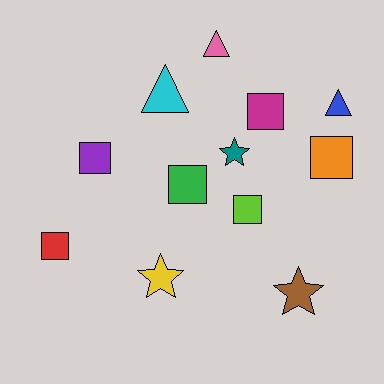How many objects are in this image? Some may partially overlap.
There are 12 objects.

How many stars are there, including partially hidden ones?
There are 3 stars.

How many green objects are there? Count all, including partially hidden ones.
There is 1 green object.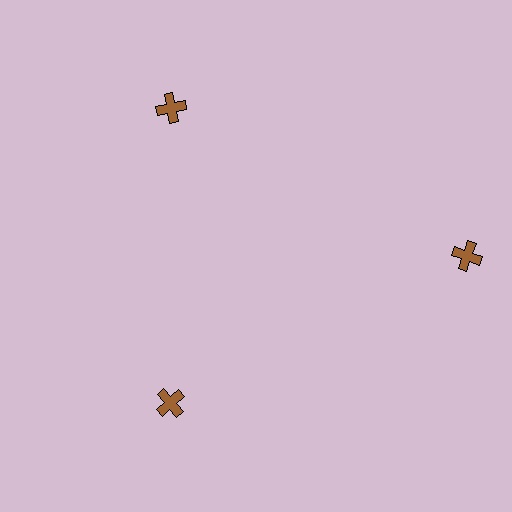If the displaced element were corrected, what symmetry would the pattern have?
It would have 3-fold rotational symmetry — the pattern would map onto itself every 120 degrees.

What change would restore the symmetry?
The symmetry would be restored by moving it inward, back onto the ring so that all 3 crosses sit at equal angles and equal distance from the center.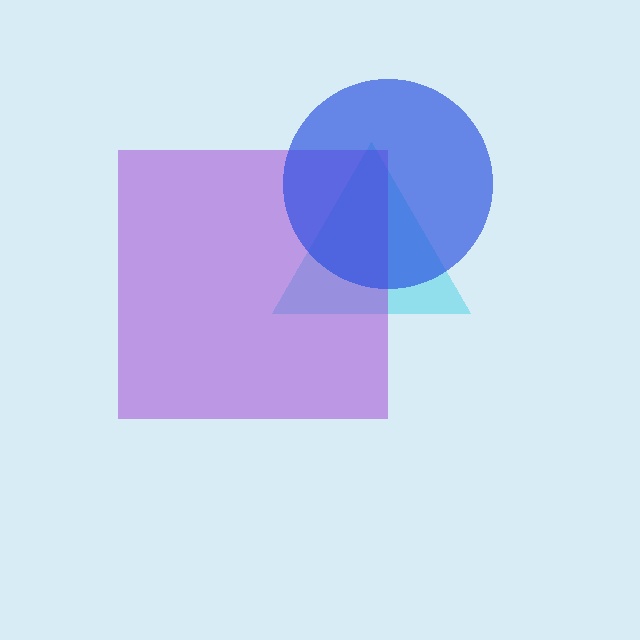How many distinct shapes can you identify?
There are 3 distinct shapes: a cyan triangle, a purple square, a blue circle.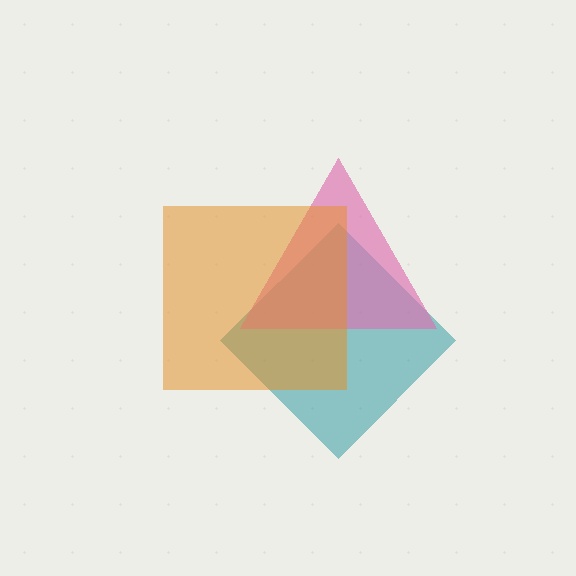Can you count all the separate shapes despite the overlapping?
Yes, there are 3 separate shapes.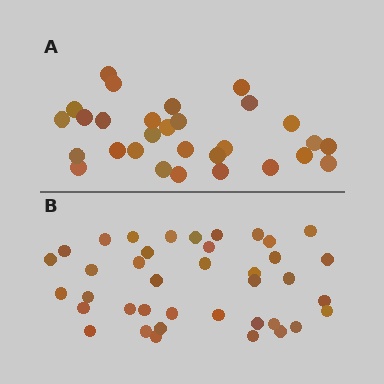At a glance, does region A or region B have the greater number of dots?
Region B (the bottom region) has more dots.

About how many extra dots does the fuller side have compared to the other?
Region B has roughly 10 or so more dots than region A.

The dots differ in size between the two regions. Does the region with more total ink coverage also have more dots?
No. Region A has more total ink coverage because its dots are larger, but region B actually contains more individual dots. Total area can be misleading — the number of items is what matters here.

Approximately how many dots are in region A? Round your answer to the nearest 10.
About 30 dots. (The exact count is 29, which rounds to 30.)